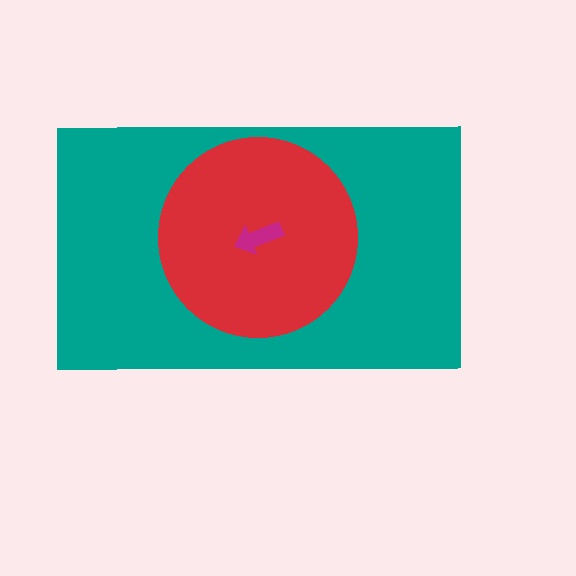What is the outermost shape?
The teal rectangle.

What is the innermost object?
The magenta arrow.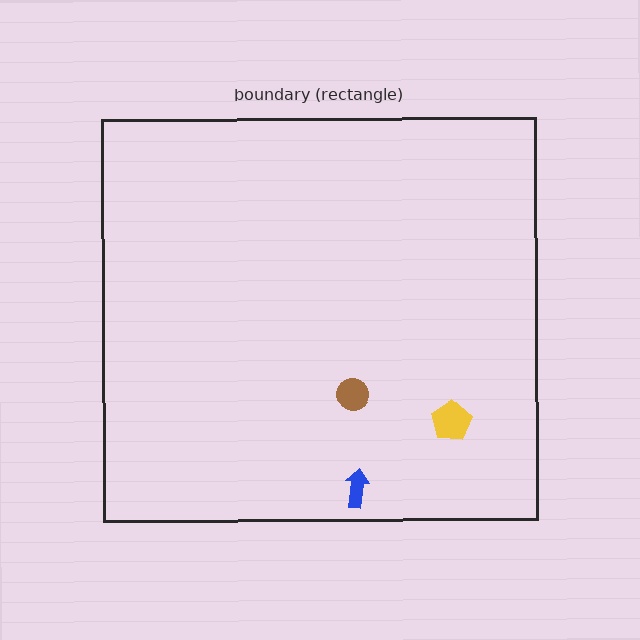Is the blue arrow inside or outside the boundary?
Inside.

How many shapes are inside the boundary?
3 inside, 0 outside.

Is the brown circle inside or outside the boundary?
Inside.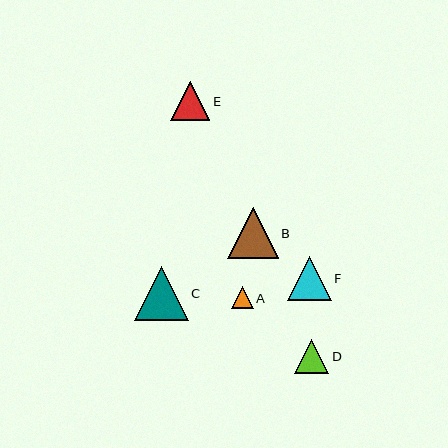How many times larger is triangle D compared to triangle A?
Triangle D is approximately 1.6 times the size of triangle A.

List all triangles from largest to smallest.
From largest to smallest: C, B, F, E, D, A.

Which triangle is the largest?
Triangle C is the largest with a size of approximately 54 pixels.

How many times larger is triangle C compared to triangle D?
Triangle C is approximately 1.6 times the size of triangle D.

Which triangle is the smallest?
Triangle A is the smallest with a size of approximately 22 pixels.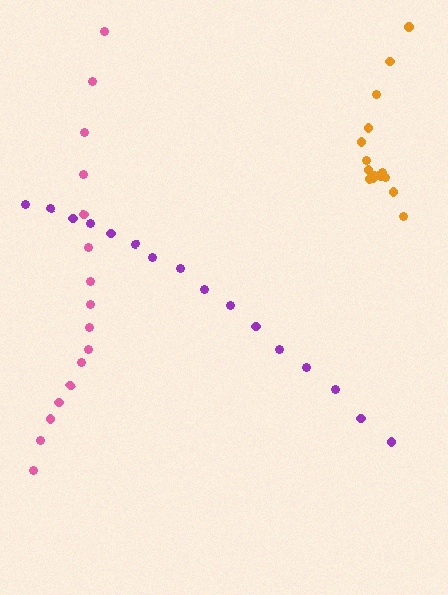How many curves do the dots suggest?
There are 3 distinct paths.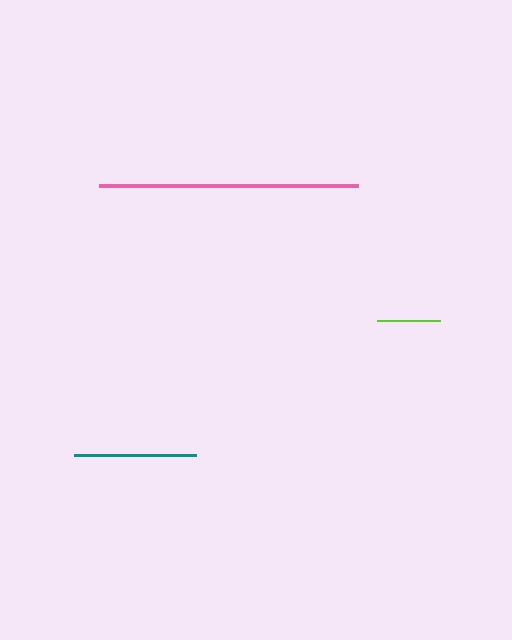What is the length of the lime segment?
The lime segment is approximately 62 pixels long.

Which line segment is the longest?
The pink line is the longest at approximately 259 pixels.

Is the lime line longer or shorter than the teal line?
The teal line is longer than the lime line.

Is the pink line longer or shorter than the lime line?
The pink line is longer than the lime line.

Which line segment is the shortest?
The lime line is the shortest at approximately 62 pixels.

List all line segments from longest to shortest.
From longest to shortest: pink, teal, lime.